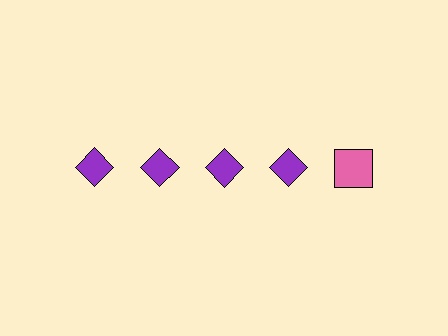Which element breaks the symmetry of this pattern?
The pink square in the top row, rightmost column breaks the symmetry. All other shapes are purple diamonds.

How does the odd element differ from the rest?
It differs in both color (pink instead of purple) and shape (square instead of diamond).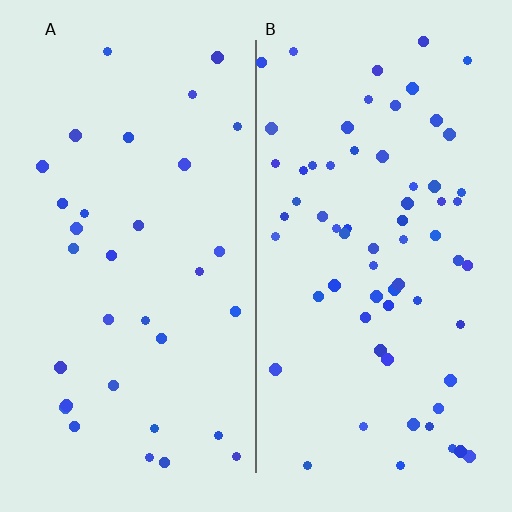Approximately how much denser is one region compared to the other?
Approximately 2.0× — region B over region A.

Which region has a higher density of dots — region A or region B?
B (the right).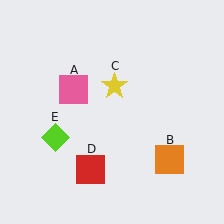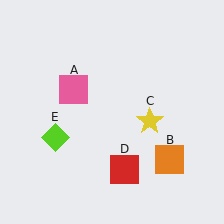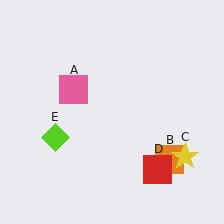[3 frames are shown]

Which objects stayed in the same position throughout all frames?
Pink square (object A) and orange square (object B) and lime diamond (object E) remained stationary.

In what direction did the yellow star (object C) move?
The yellow star (object C) moved down and to the right.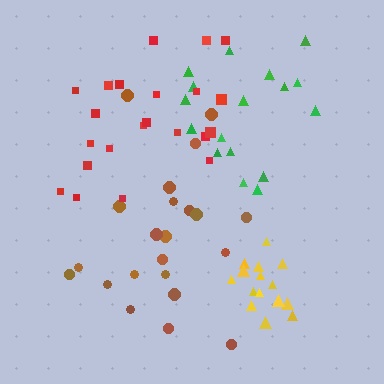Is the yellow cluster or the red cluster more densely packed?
Yellow.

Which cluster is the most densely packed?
Yellow.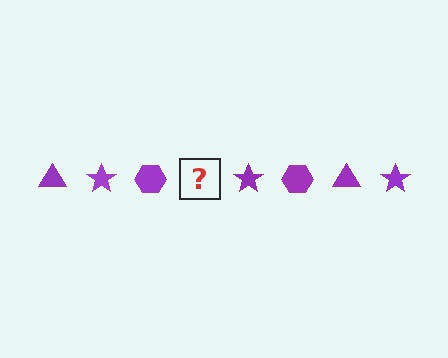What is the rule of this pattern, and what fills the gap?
The rule is that the pattern cycles through triangle, star, hexagon shapes in purple. The gap should be filled with a purple triangle.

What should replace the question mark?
The question mark should be replaced with a purple triangle.